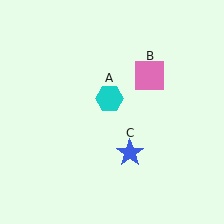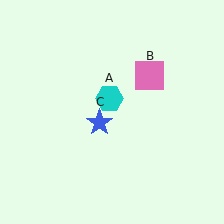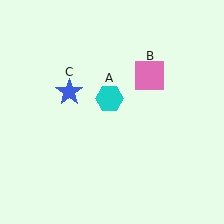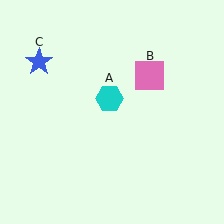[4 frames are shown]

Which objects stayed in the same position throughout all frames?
Cyan hexagon (object A) and pink square (object B) remained stationary.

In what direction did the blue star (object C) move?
The blue star (object C) moved up and to the left.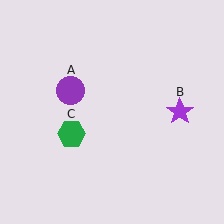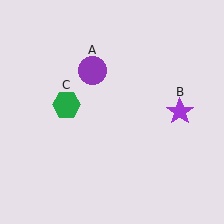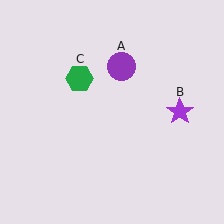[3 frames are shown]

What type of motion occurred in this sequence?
The purple circle (object A), green hexagon (object C) rotated clockwise around the center of the scene.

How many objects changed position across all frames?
2 objects changed position: purple circle (object A), green hexagon (object C).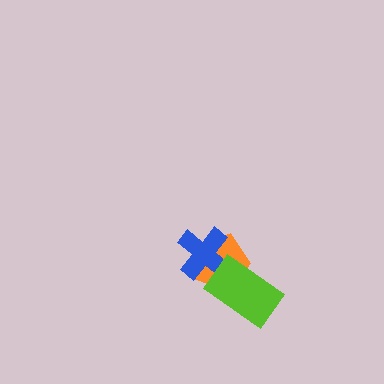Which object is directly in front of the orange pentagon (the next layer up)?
The blue cross is directly in front of the orange pentagon.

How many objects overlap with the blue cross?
2 objects overlap with the blue cross.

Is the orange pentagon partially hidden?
Yes, it is partially covered by another shape.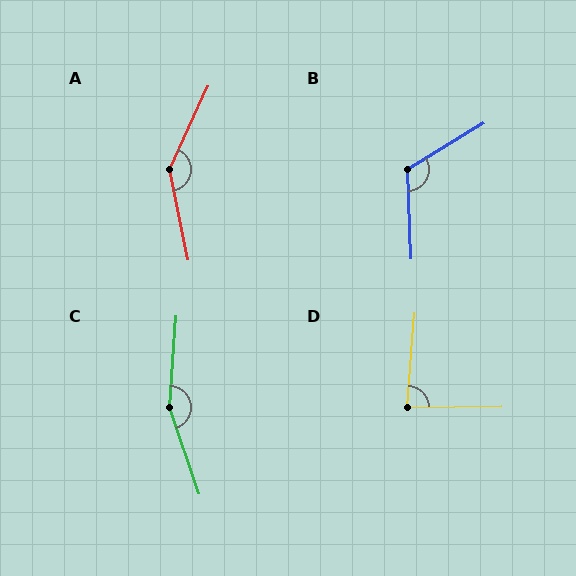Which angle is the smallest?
D, at approximately 85 degrees.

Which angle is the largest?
C, at approximately 157 degrees.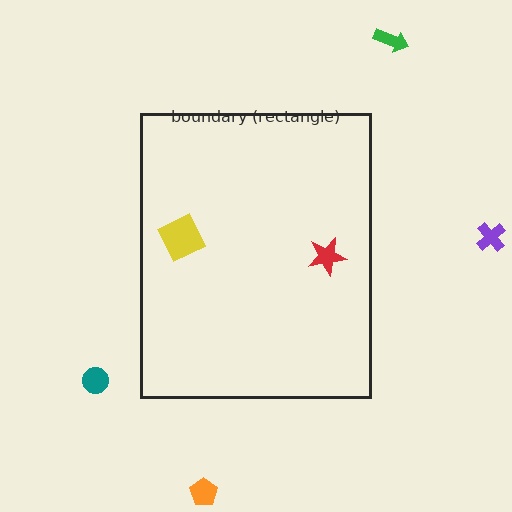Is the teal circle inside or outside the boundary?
Outside.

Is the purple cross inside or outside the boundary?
Outside.